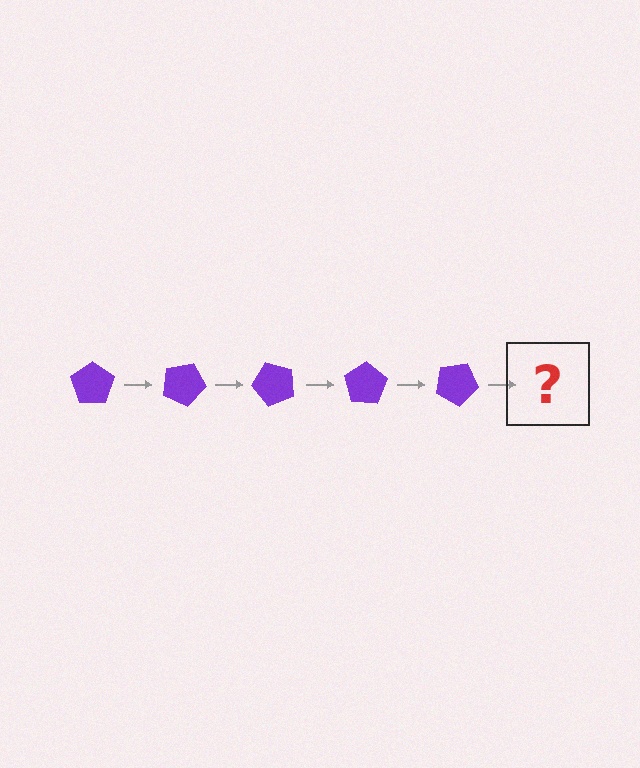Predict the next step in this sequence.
The next step is a purple pentagon rotated 125 degrees.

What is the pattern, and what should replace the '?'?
The pattern is that the pentagon rotates 25 degrees each step. The '?' should be a purple pentagon rotated 125 degrees.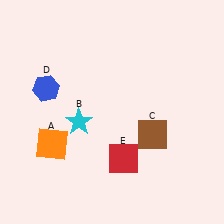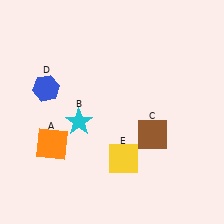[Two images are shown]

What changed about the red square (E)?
In Image 1, E is red. In Image 2, it changed to yellow.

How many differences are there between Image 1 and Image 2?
There is 1 difference between the two images.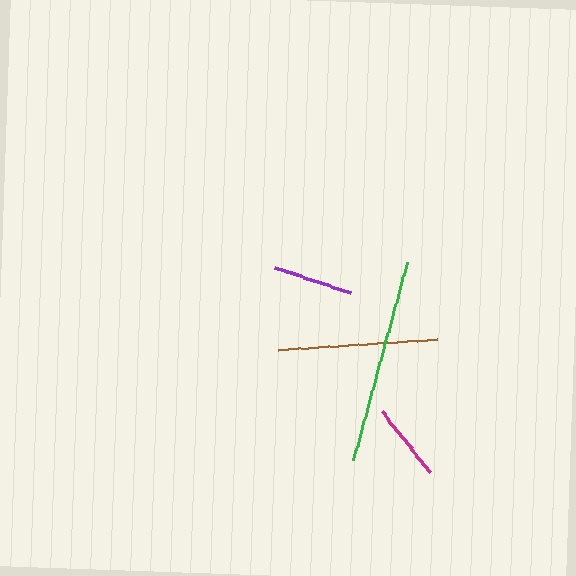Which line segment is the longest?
The green line is the longest at approximately 206 pixels.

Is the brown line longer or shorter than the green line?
The green line is longer than the brown line.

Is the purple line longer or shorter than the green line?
The green line is longer than the purple line.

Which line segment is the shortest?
The magenta line is the shortest at approximately 77 pixels.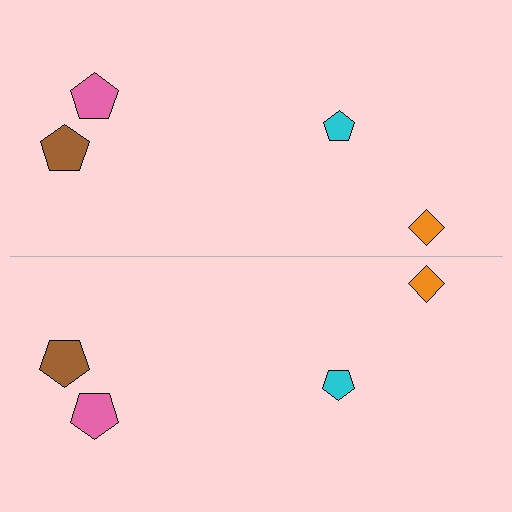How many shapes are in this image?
There are 8 shapes in this image.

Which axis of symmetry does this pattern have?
The pattern has a horizontal axis of symmetry running through the center of the image.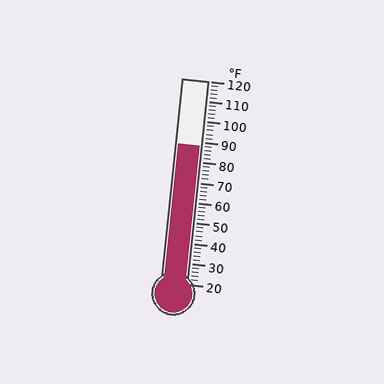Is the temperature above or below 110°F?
The temperature is below 110°F.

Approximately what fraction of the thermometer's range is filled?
The thermometer is filled to approximately 70% of its range.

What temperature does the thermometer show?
The thermometer shows approximately 88°F.